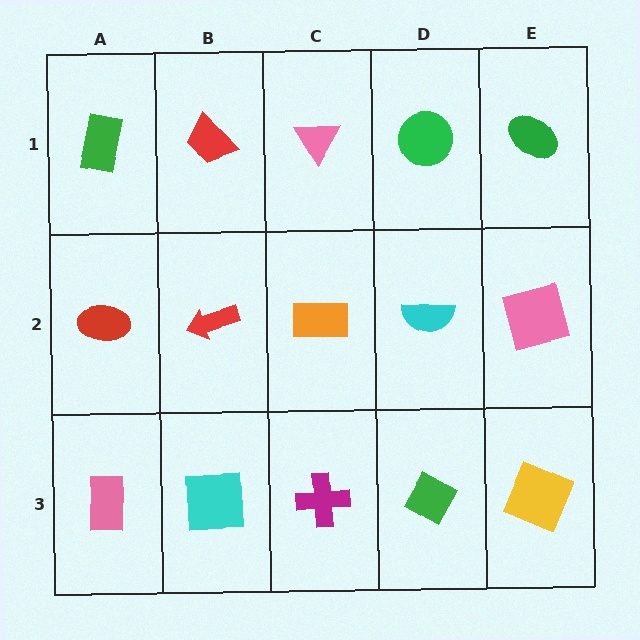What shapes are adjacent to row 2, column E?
A green ellipse (row 1, column E), a yellow square (row 3, column E), a cyan semicircle (row 2, column D).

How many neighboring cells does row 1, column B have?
3.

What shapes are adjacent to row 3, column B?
A red arrow (row 2, column B), a pink rectangle (row 3, column A), a magenta cross (row 3, column C).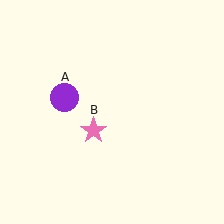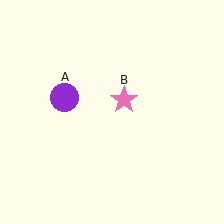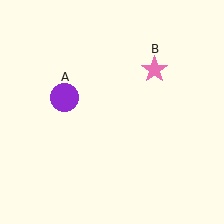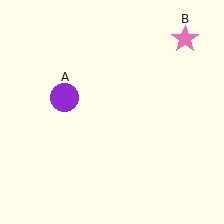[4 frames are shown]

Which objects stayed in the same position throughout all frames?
Purple circle (object A) remained stationary.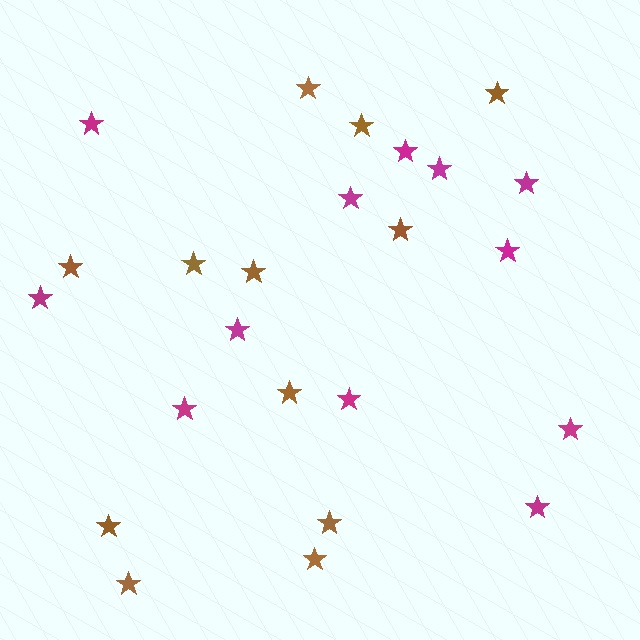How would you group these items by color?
There are 2 groups: one group of brown stars (12) and one group of magenta stars (12).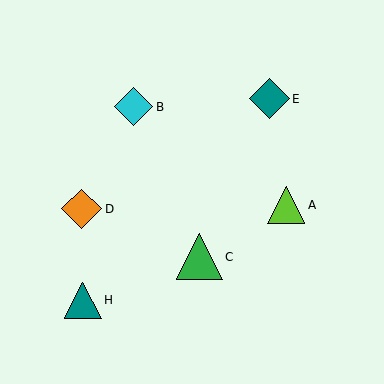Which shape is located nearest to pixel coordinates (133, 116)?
The cyan diamond (labeled B) at (134, 107) is nearest to that location.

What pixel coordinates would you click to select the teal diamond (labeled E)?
Click at (270, 99) to select the teal diamond E.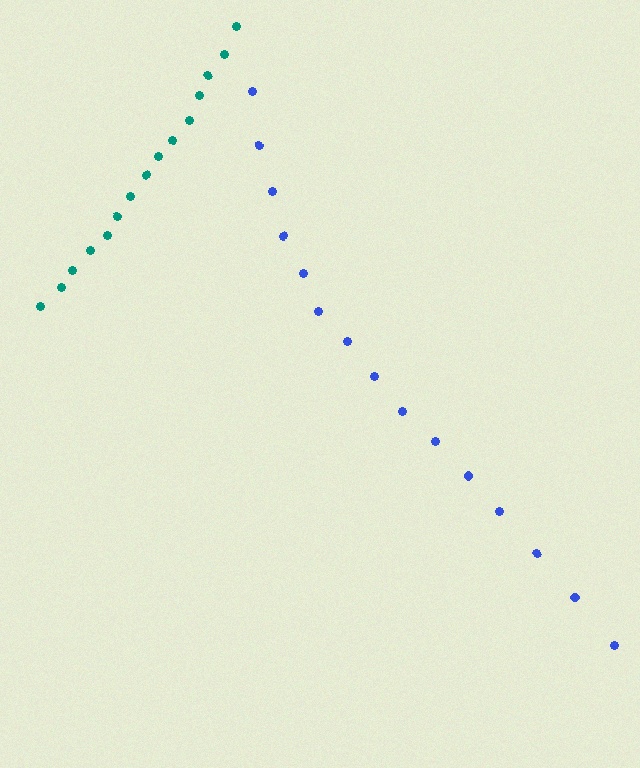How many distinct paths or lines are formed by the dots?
There are 2 distinct paths.